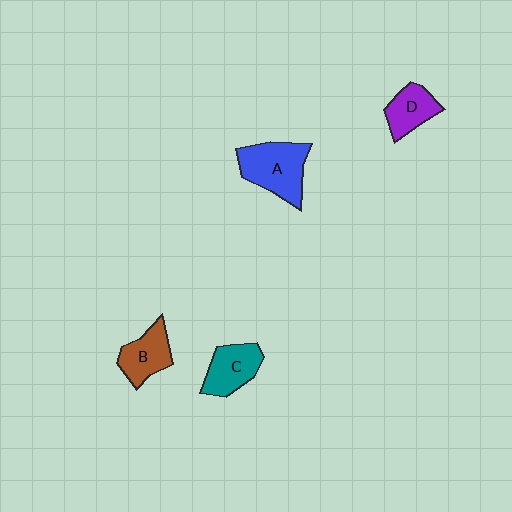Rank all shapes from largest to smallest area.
From largest to smallest: A (blue), C (teal), B (brown), D (purple).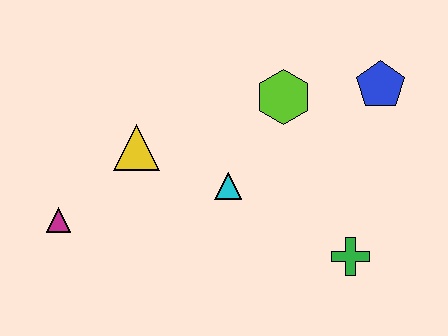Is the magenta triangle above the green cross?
Yes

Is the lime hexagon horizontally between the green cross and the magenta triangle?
Yes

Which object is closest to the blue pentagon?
The lime hexagon is closest to the blue pentagon.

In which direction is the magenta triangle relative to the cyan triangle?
The magenta triangle is to the left of the cyan triangle.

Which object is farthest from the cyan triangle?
The blue pentagon is farthest from the cyan triangle.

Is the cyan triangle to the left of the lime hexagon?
Yes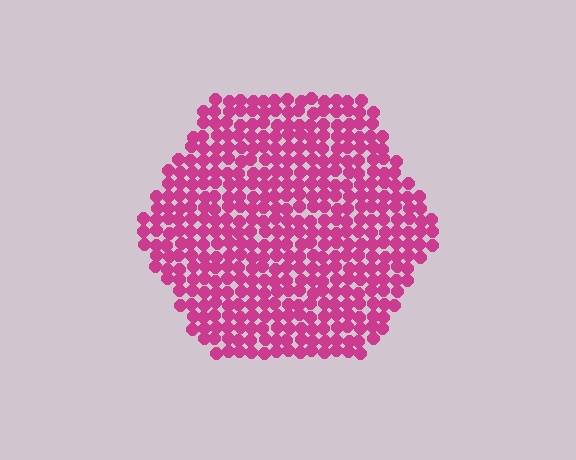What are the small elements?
The small elements are circles.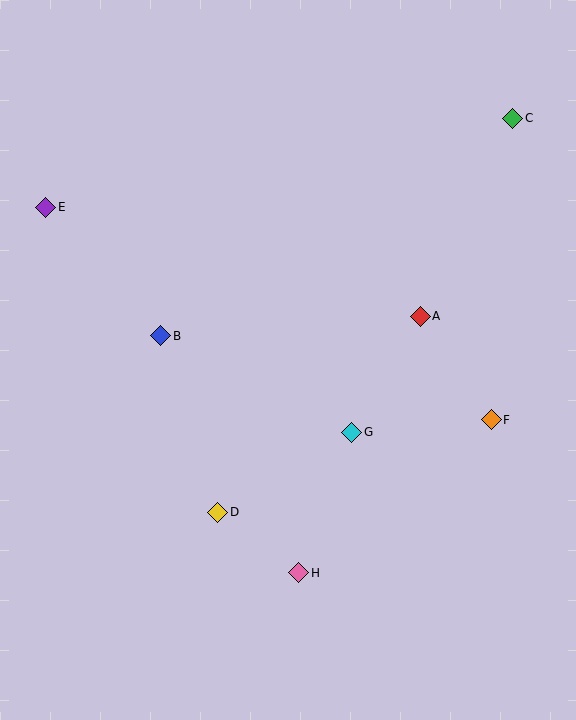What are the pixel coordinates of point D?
Point D is at (218, 512).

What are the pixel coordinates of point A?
Point A is at (420, 316).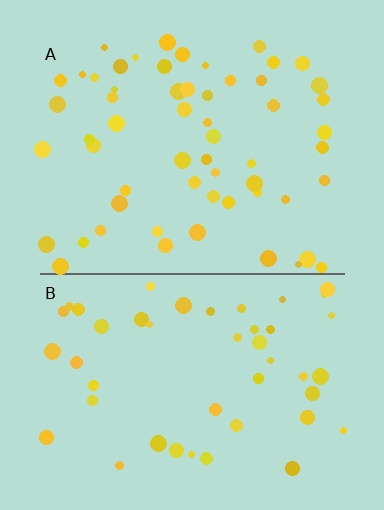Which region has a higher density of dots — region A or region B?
A (the top).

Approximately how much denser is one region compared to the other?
Approximately 1.3× — region A over region B.